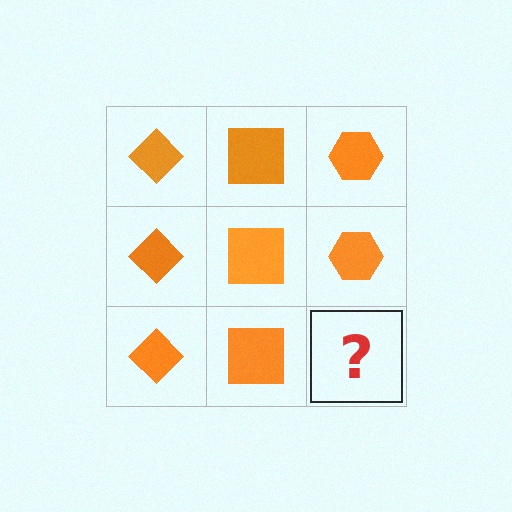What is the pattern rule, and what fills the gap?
The rule is that each column has a consistent shape. The gap should be filled with an orange hexagon.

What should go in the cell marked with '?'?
The missing cell should contain an orange hexagon.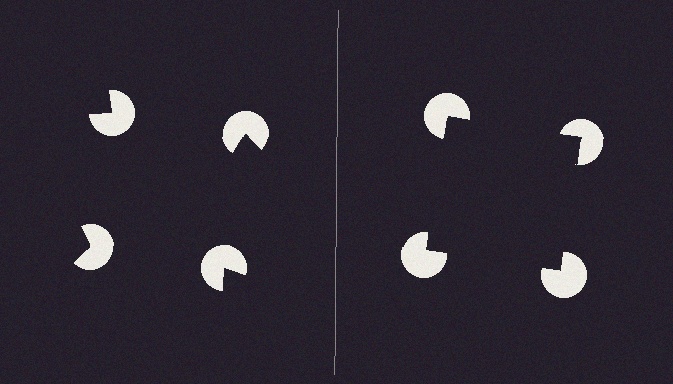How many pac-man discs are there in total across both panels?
8 — 4 on each side.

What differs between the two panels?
The pac-man discs are positioned identically on both sides; only the wedge orientations differ. On the right they align to a square; on the left they are misaligned.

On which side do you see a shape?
An illusory square appears on the right side. On the left side the wedge cuts are rotated, so no coherent shape forms.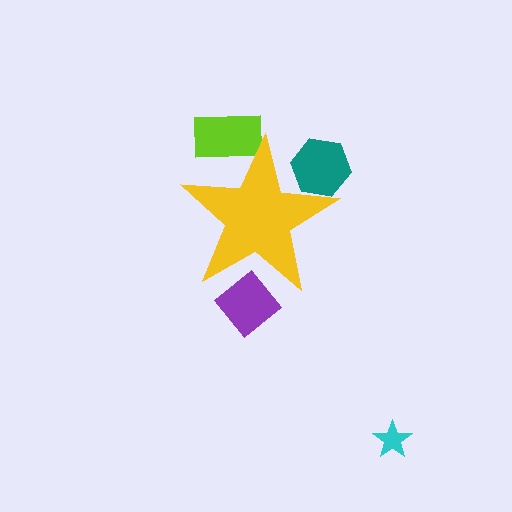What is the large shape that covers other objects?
A yellow star.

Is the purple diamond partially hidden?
Yes, the purple diamond is partially hidden behind the yellow star.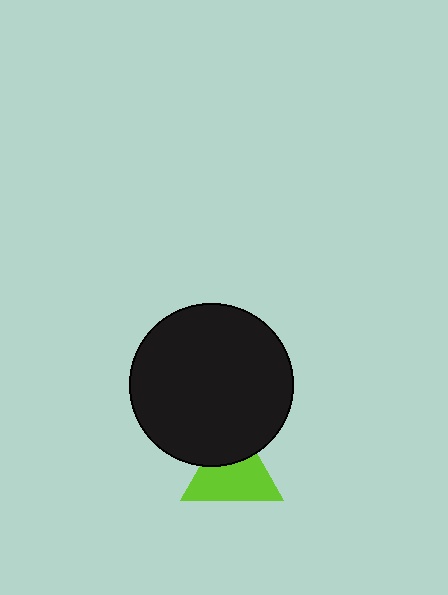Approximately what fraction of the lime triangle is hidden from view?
Roughly 34% of the lime triangle is hidden behind the black circle.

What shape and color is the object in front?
The object in front is a black circle.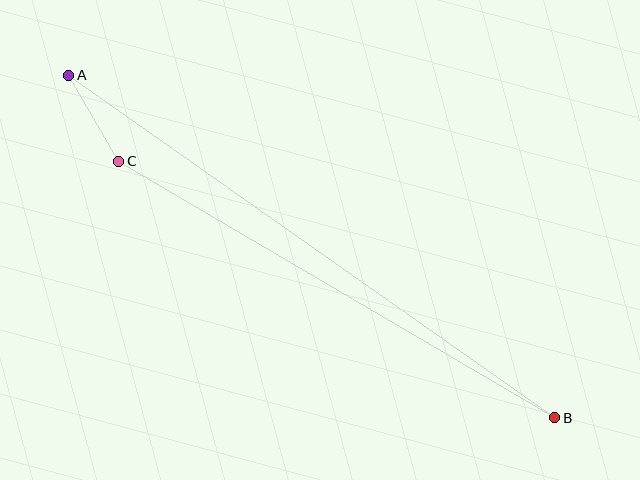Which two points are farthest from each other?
Points A and B are farthest from each other.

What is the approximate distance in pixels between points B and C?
The distance between B and C is approximately 506 pixels.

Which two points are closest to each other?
Points A and C are closest to each other.